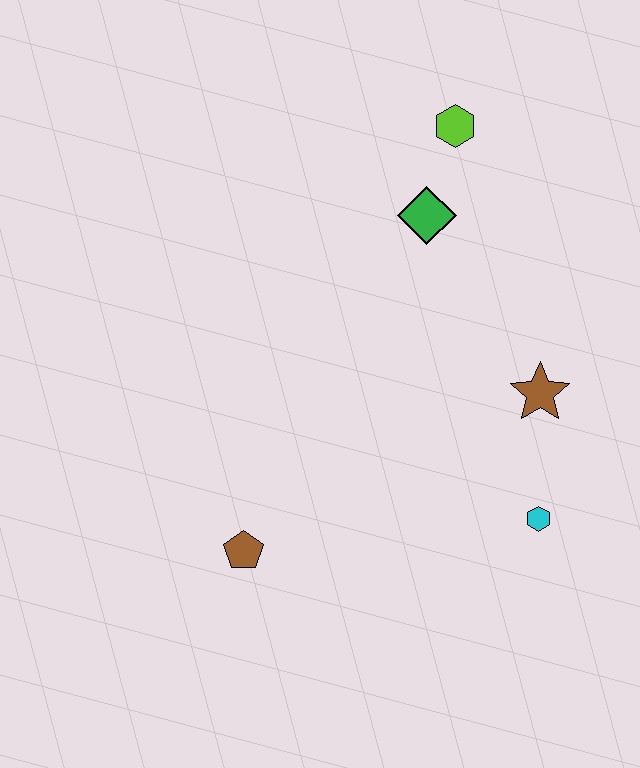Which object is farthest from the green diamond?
The brown pentagon is farthest from the green diamond.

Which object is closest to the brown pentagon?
The cyan hexagon is closest to the brown pentagon.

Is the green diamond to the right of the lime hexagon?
No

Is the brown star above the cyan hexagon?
Yes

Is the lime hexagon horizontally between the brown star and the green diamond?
Yes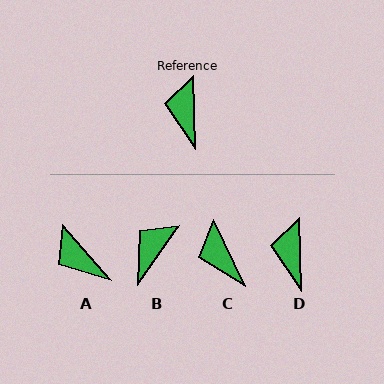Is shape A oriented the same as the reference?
No, it is off by about 39 degrees.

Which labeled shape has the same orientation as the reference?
D.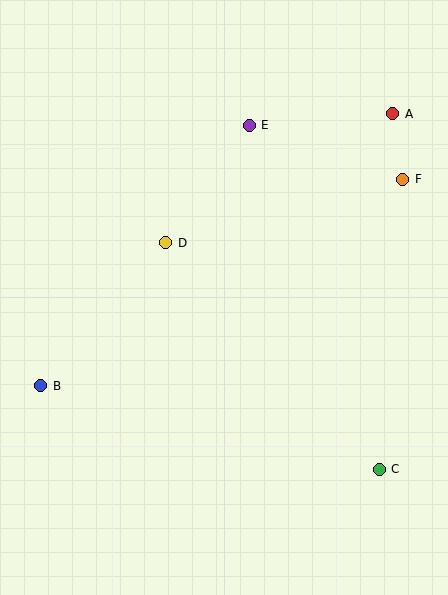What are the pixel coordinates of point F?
Point F is at (403, 179).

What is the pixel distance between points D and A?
The distance between D and A is 261 pixels.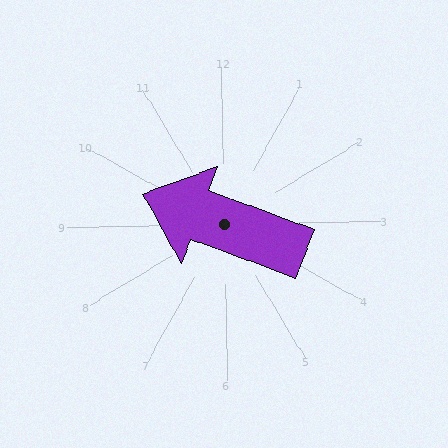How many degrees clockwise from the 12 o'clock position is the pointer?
Approximately 292 degrees.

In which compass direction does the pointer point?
West.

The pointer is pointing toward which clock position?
Roughly 10 o'clock.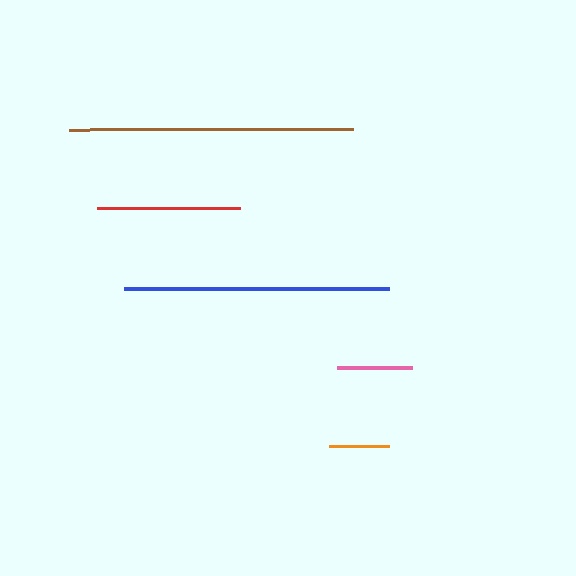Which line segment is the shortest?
The orange line is the shortest at approximately 60 pixels.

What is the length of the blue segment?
The blue segment is approximately 265 pixels long.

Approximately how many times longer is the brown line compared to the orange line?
The brown line is approximately 4.7 times the length of the orange line.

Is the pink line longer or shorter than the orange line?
The pink line is longer than the orange line.